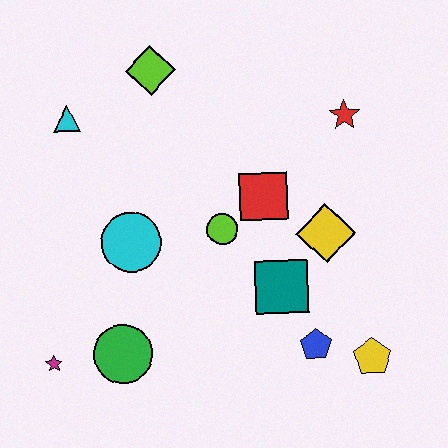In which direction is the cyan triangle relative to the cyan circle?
The cyan triangle is above the cyan circle.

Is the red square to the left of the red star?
Yes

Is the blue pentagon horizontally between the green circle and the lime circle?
No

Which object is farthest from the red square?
The magenta star is farthest from the red square.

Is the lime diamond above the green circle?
Yes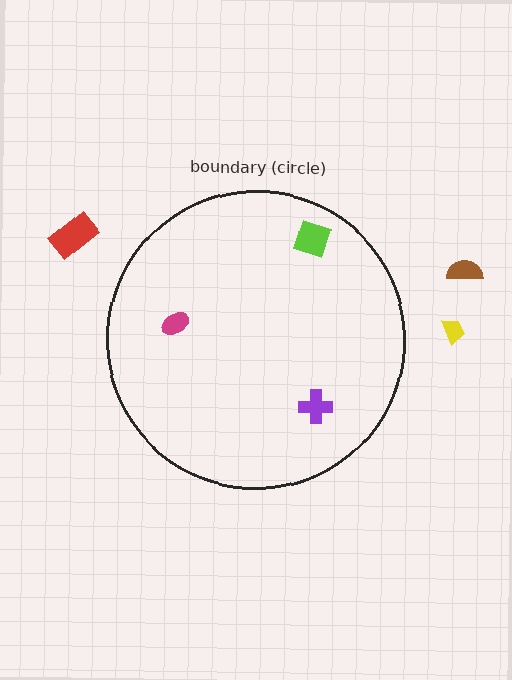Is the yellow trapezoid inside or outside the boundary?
Outside.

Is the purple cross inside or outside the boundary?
Inside.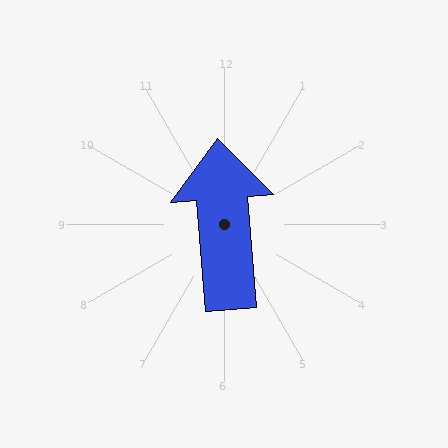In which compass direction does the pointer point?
North.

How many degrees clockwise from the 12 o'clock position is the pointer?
Approximately 356 degrees.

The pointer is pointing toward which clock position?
Roughly 12 o'clock.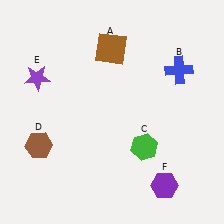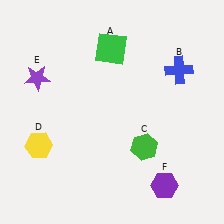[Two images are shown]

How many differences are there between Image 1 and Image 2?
There are 2 differences between the two images.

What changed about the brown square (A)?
In Image 1, A is brown. In Image 2, it changed to green.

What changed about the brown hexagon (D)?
In Image 1, D is brown. In Image 2, it changed to yellow.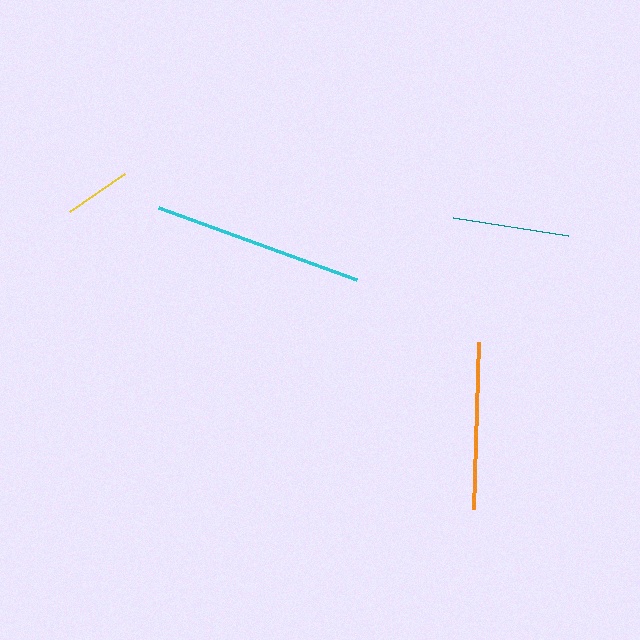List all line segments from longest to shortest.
From longest to shortest: cyan, orange, teal, yellow.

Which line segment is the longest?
The cyan line is the longest at approximately 210 pixels.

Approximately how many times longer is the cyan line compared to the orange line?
The cyan line is approximately 1.3 times the length of the orange line.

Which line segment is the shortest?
The yellow line is the shortest at approximately 67 pixels.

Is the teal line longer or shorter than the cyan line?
The cyan line is longer than the teal line.